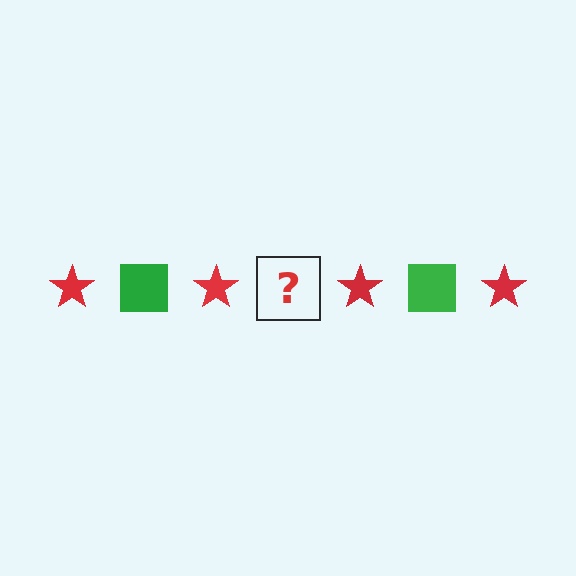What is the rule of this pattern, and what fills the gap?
The rule is that the pattern alternates between red star and green square. The gap should be filled with a green square.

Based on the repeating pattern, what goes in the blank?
The blank should be a green square.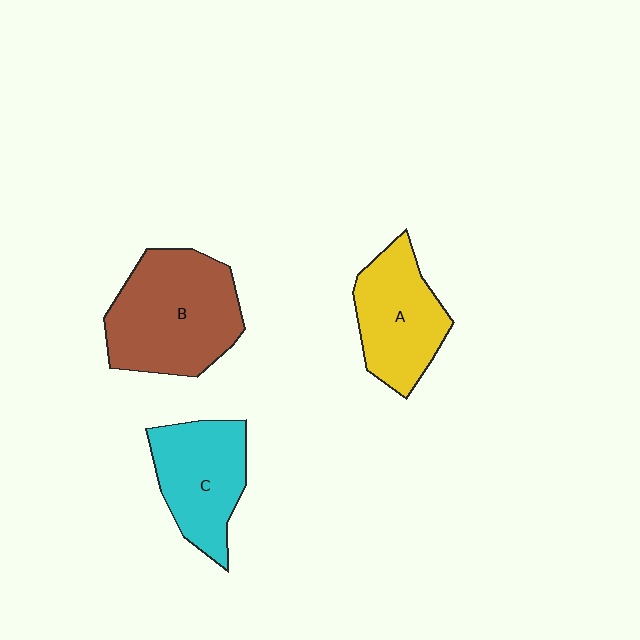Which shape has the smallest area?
Shape A (yellow).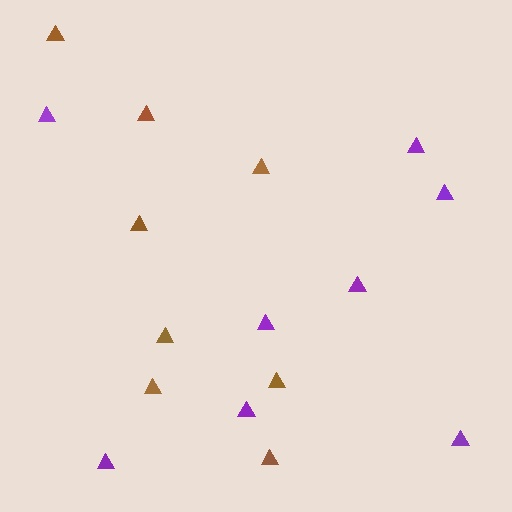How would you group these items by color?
There are 2 groups: one group of brown triangles (8) and one group of purple triangles (8).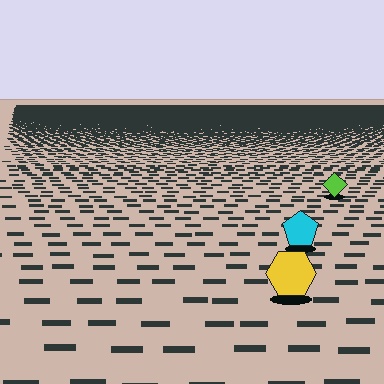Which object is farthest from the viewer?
The lime diamond is farthest from the viewer. It appears smaller and the ground texture around it is denser.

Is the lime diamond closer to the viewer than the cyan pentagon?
No. The cyan pentagon is closer — you can tell from the texture gradient: the ground texture is coarser near it.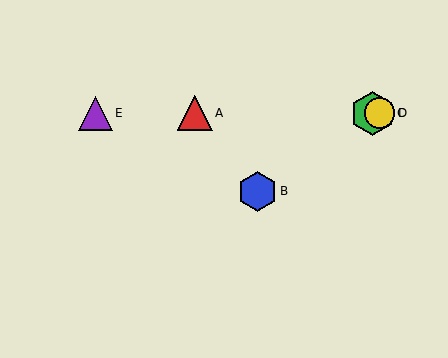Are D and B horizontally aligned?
No, D is at y≈113 and B is at y≈191.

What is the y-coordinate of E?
Object E is at y≈113.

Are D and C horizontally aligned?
Yes, both are at y≈113.